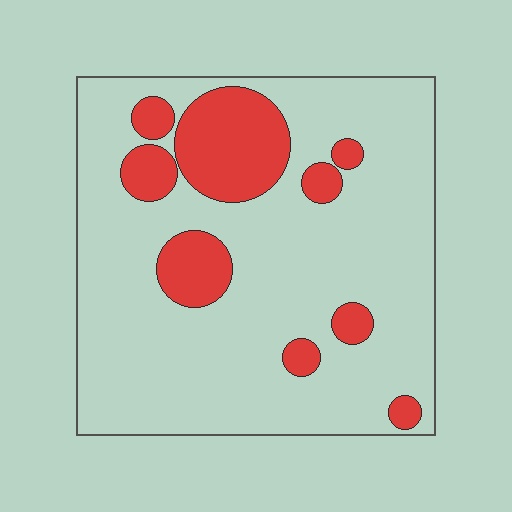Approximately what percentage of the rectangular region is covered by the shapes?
Approximately 20%.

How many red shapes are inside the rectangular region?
9.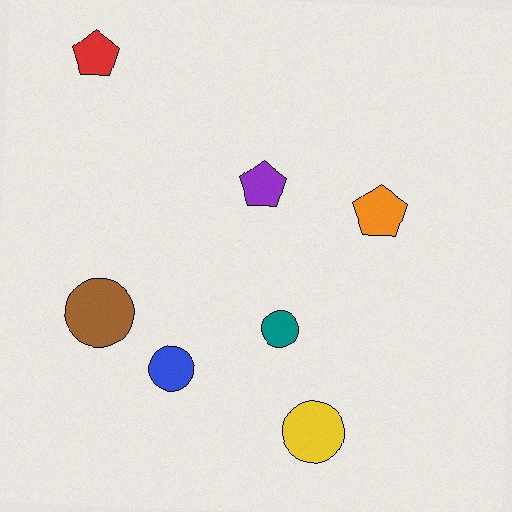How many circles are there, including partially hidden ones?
There are 4 circles.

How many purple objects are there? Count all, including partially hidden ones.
There is 1 purple object.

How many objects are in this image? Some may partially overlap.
There are 7 objects.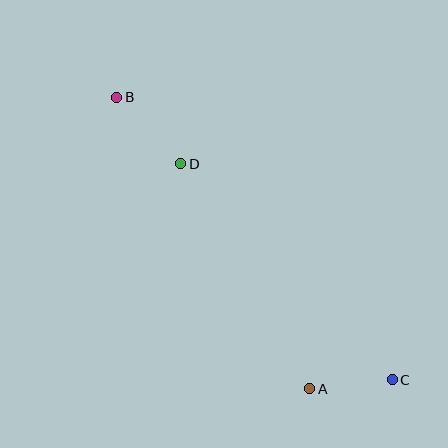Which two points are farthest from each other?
Points B and C are farthest from each other.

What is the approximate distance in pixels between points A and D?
The distance between A and D is approximately 259 pixels.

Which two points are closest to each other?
Points A and C are closest to each other.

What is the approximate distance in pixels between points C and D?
The distance between C and D is approximately 302 pixels.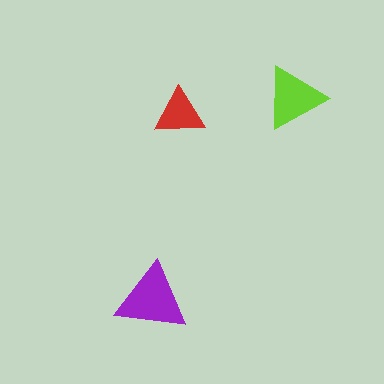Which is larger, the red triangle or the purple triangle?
The purple one.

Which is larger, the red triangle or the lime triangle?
The lime one.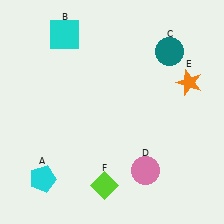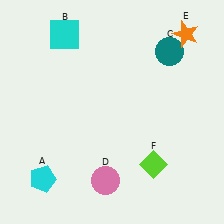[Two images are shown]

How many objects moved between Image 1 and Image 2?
3 objects moved between the two images.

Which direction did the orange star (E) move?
The orange star (E) moved up.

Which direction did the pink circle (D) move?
The pink circle (D) moved left.